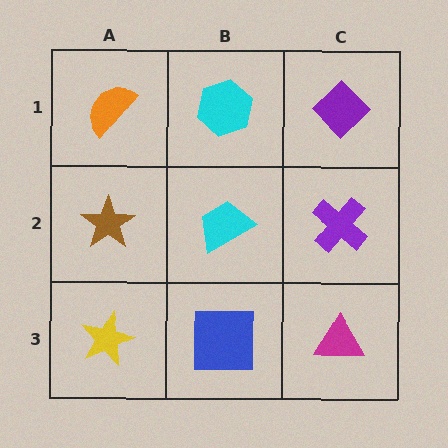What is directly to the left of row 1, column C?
A cyan hexagon.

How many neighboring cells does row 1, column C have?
2.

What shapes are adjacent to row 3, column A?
A brown star (row 2, column A), a blue square (row 3, column B).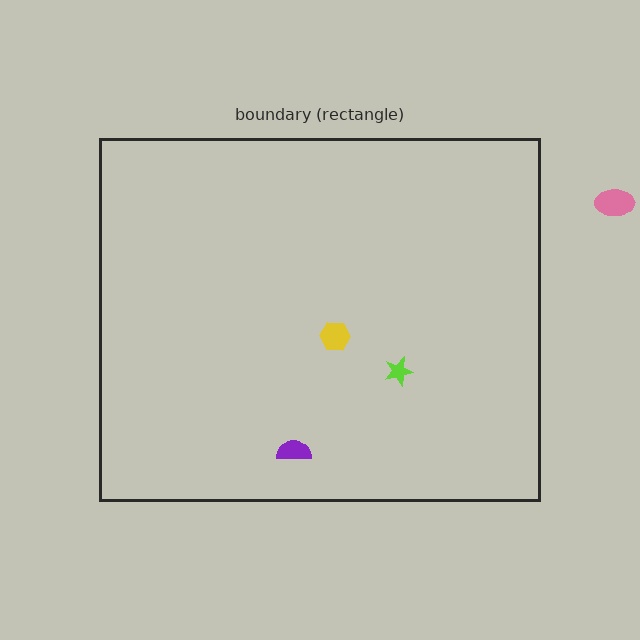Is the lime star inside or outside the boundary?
Inside.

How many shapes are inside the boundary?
3 inside, 1 outside.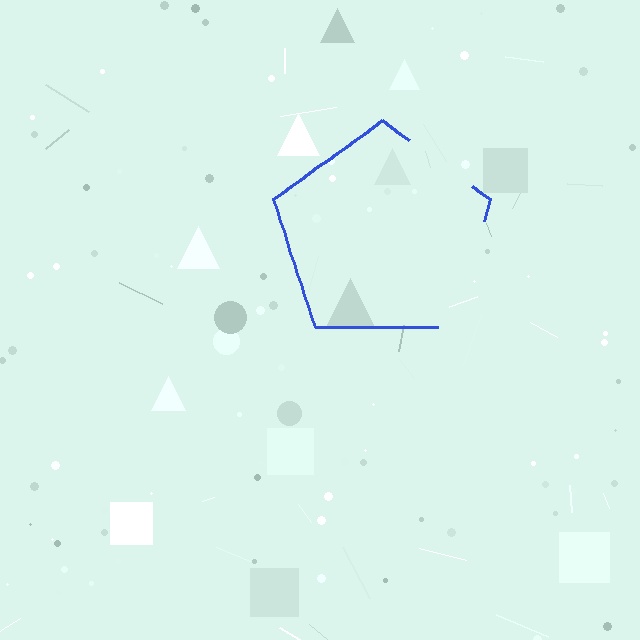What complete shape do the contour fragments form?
The contour fragments form a pentagon.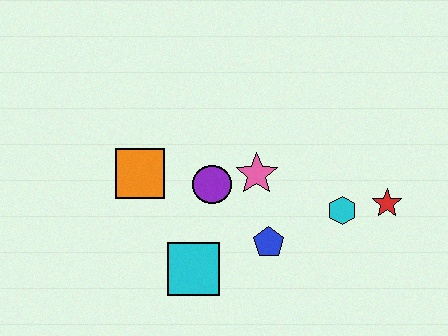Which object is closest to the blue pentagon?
The pink star is closest to the blue pentagon.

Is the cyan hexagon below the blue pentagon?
No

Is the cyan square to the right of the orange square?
Yes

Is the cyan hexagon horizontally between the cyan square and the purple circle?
No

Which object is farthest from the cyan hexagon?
The orange square is farthest from the cyan hexagon.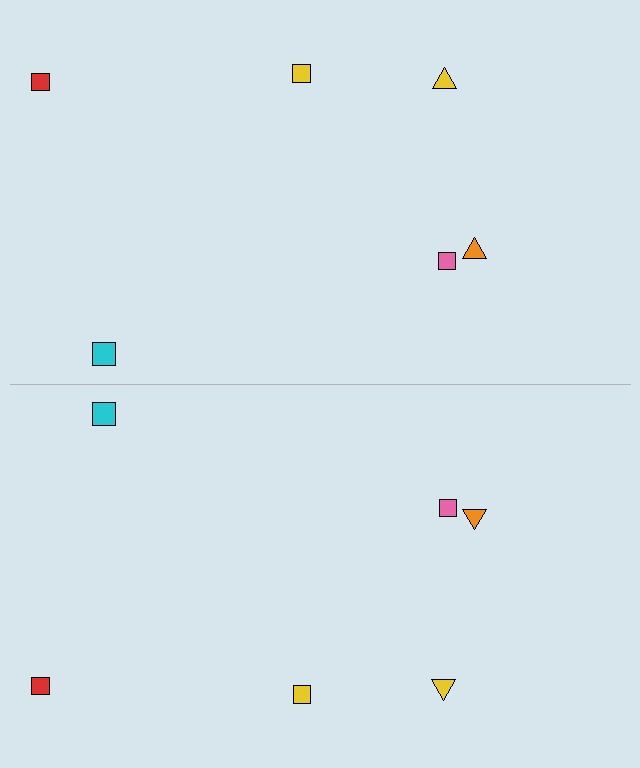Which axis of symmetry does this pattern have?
The pattern has a horizontal axis of symmetry running through the center of the image.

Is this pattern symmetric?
Yes, this pattern has bilateral (reflection) symmetry.